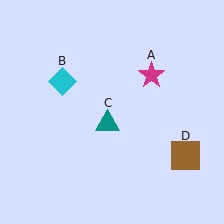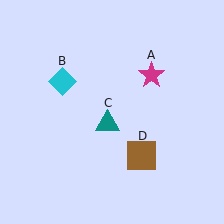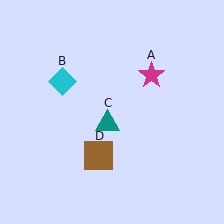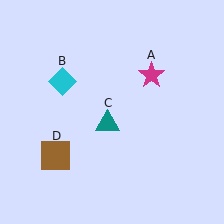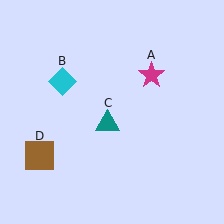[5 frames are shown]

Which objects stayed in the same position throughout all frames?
Magenta star (object A) and cyan diamond (object B) and teal triangle (object C) remained stationary.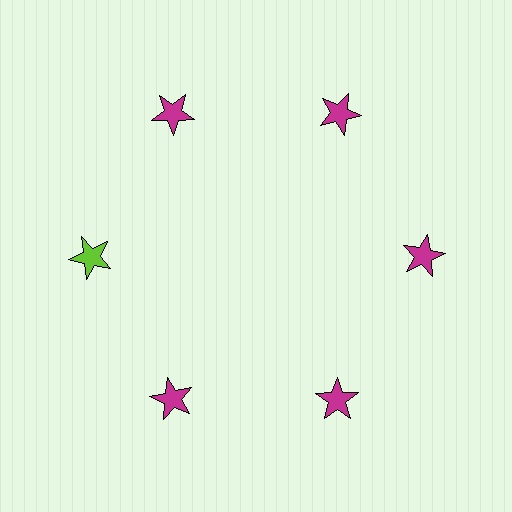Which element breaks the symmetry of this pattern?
The lime star at roughly the 9 o'clock position breaks the symmetry. All other shapes are magenta stars.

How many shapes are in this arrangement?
There are 6 shapes arranged in a ring pattern.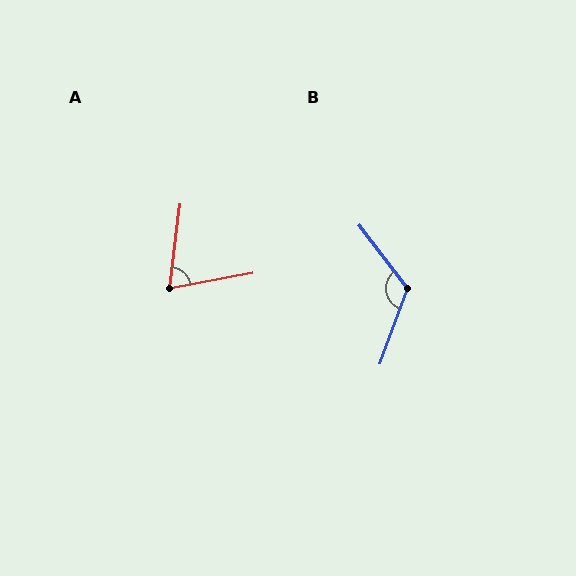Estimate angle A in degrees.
Approximately 73 degrees.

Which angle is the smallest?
A, at approximately 73 degrees.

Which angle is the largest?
B, at approximately 123 degrees.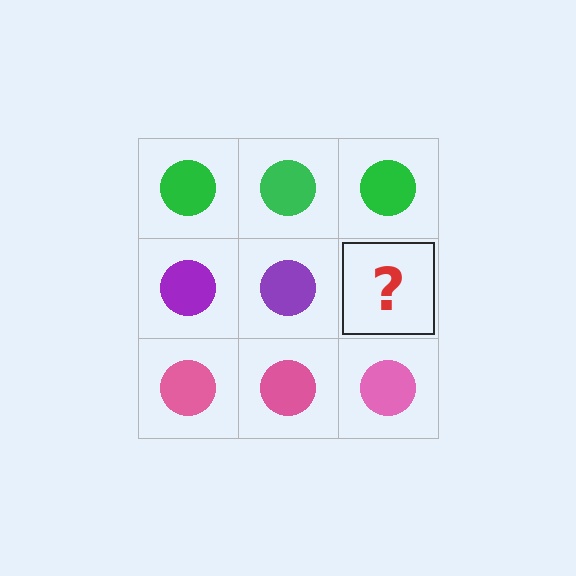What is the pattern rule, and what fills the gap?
The rule is that each row has a consistent color. The gap should be filled with a purple circle.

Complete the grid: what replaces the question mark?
The question mark should be replaced with a purple circle.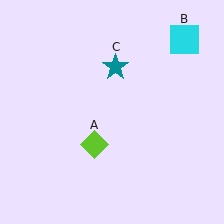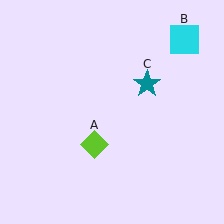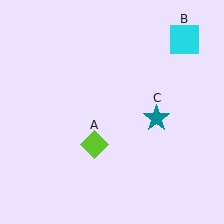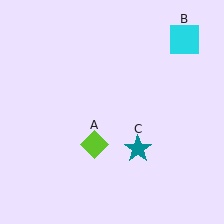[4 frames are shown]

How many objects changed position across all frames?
1 object changed position: teal star (object C).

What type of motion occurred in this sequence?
The teal star (object C) rotated clockwise around the center of the scene.